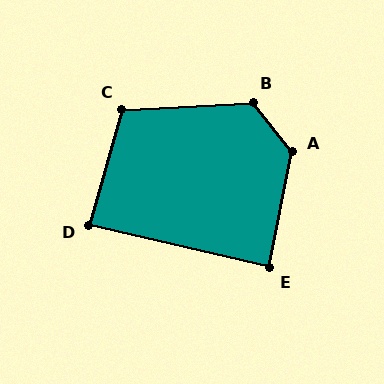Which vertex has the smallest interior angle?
D, at approximately 87 degrees.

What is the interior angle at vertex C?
Approximately 109 degrees (obtuse).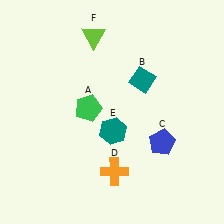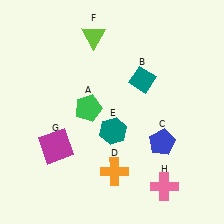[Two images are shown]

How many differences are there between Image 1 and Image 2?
There are 2 differences between the two images.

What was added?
A magenta square (G), a pink cross (H) were added in Image 2.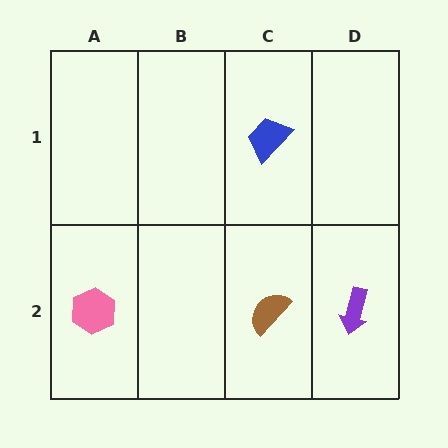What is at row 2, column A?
A pink hexagon.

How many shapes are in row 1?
1 shape.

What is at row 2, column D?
A purple arrow.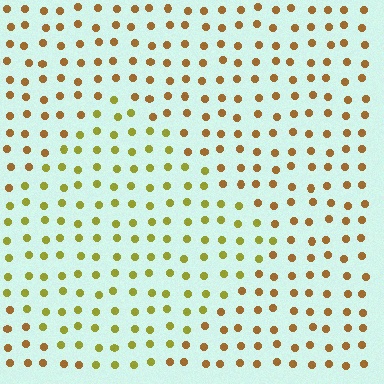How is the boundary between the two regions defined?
The boundary is defined purely by a slight shift in hue (about 34 degrees). Spacing, size, and orientation are identical on both sides.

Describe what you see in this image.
The image is filled with small brown elements in a uniform arrangement. A diamond-shaped region is visible where the elements are tinted to a slightly different hue, forming a subtle color boundary.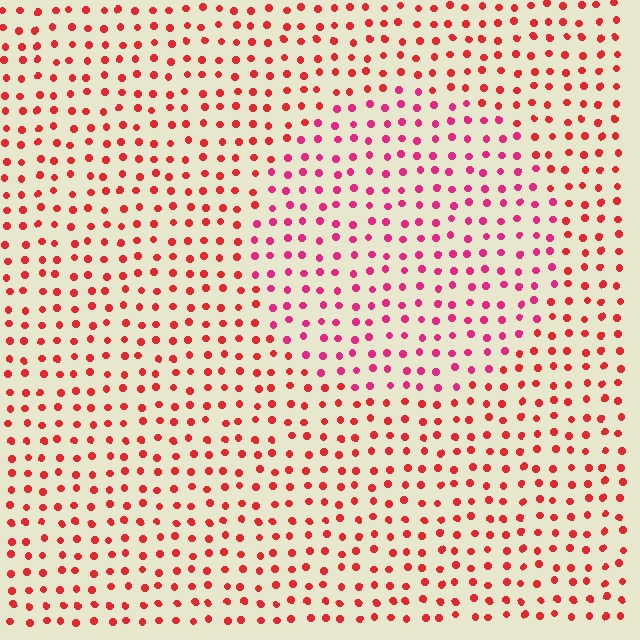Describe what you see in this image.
The image is filled with small red elements in a uniform arrangement. A circle-shaped region is visible where the elements are tinted to a slightly different hue, forming a subtle color boundary.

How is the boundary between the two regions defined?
The boundary is defined purely by a slight shift in hue (about 27 degrees). Spacing, size, and orientation are identical on both sides.